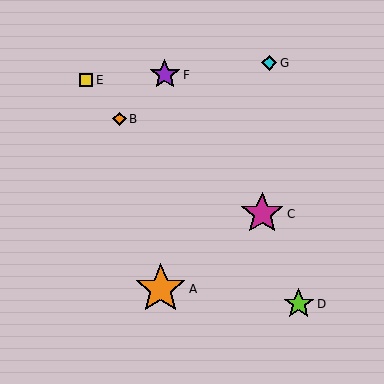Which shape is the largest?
The orange star (labeled A) is the largest.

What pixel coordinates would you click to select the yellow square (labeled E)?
Click at (86, 80) to select the yellow square E.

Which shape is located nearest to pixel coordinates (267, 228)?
The magenta star (labeled C) at (262, 214) is nearest to that location.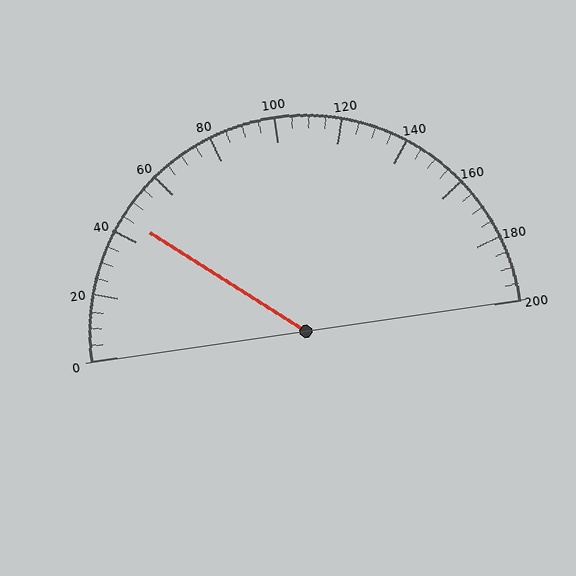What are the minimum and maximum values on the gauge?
The gauge ranges from 0 to 200.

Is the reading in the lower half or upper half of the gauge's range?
The reading is in the lower half of the range (0 to 200).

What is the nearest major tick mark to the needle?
The nearest major tick mark is 40.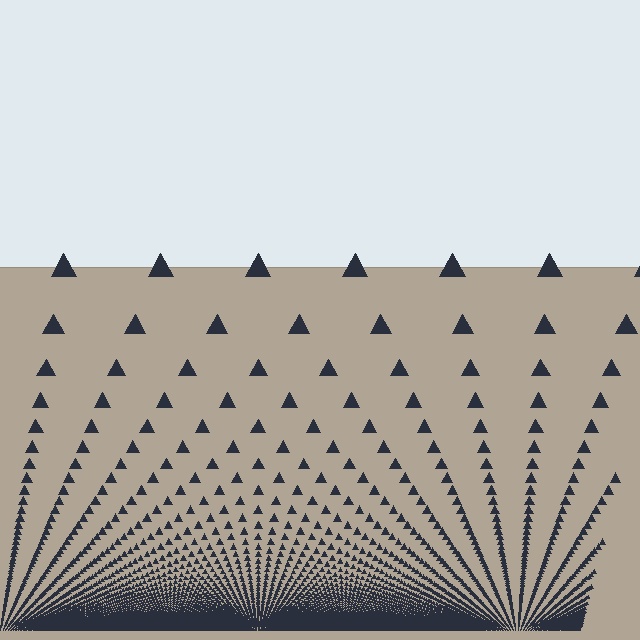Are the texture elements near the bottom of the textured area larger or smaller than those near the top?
Smaller. The gradient is inverted — elements near the bottom are smaller and denser.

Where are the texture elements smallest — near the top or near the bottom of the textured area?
Near the bottom.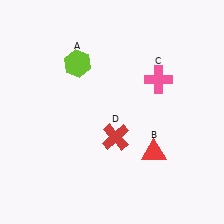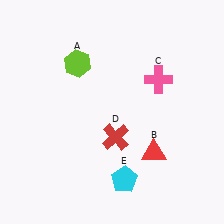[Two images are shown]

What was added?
A cyan pentagon (E) was added in Image 2.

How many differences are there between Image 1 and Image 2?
There is 1 difference between the two images.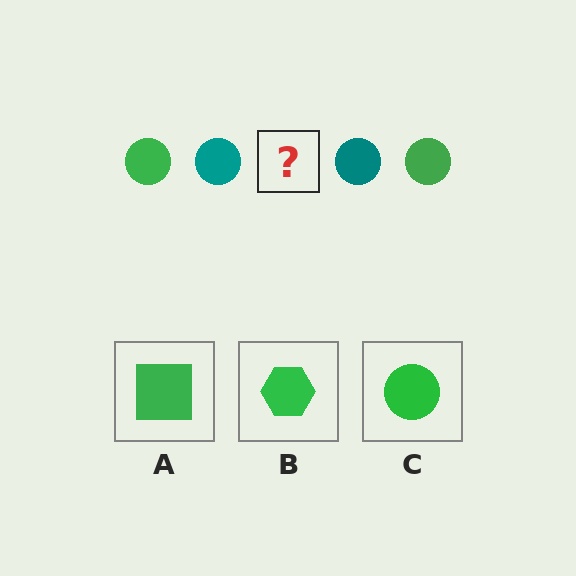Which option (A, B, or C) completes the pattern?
C.